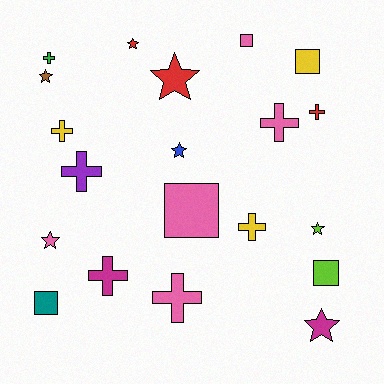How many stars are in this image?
There are 7 stars.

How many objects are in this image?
There are 20 objects.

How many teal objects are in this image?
There is 1 teal object.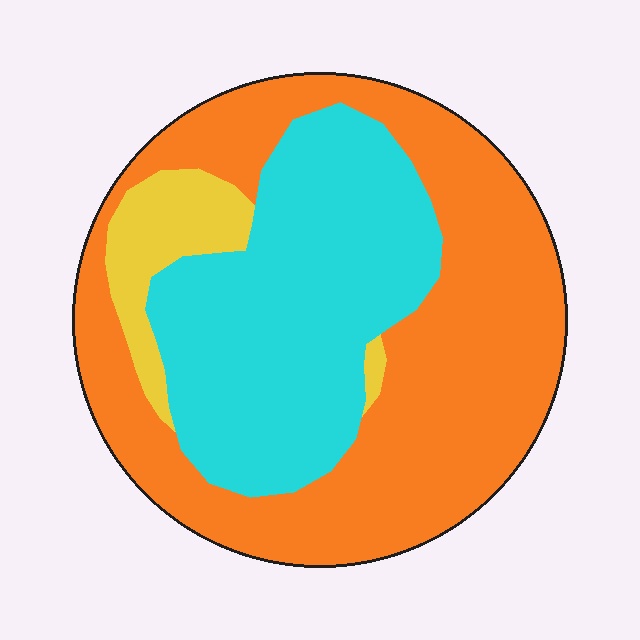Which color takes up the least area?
Yellow, at roughly 10%.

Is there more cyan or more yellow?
Cyan.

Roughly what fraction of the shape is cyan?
Cyan takes up about three eighths (3/8) of the shape.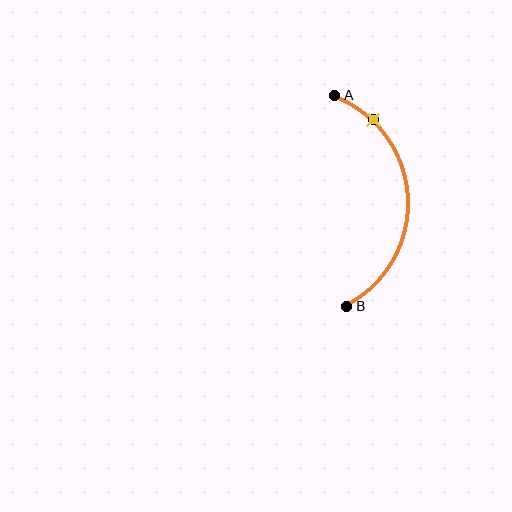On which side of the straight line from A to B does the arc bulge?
The arc bulges to the right of the straight line connecting A and B.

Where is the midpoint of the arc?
The arc midpoint is the point on the curve farthest from the straight line joining A and B. It sits to the right of that line.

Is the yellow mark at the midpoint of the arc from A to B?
No. The yellow mark lies on the arc but is closer to endpoint A. The arc midpoint would be at the point on the curve equidistant along the arc from both A and B.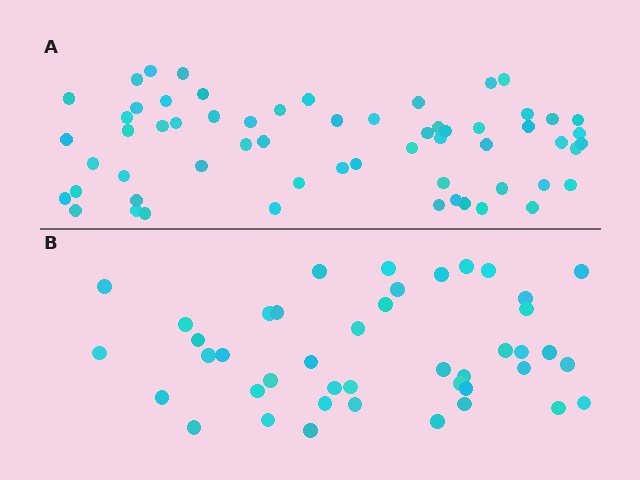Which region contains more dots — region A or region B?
Region A (the top region) has more dots.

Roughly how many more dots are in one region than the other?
Region A has approximately 15 more dots than region B.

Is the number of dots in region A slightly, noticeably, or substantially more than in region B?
Region A has noticeably more, but not dramatically so. The ratio is roughly 1.4 to 1.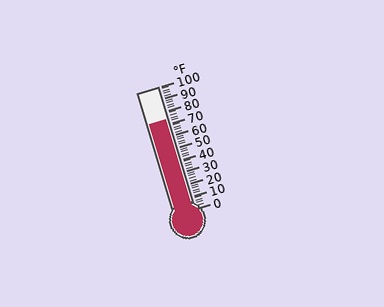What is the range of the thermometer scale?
The thermometer scale ranges from 0°F to 100°F.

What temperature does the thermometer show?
The thermometer shows approximately 74°F.